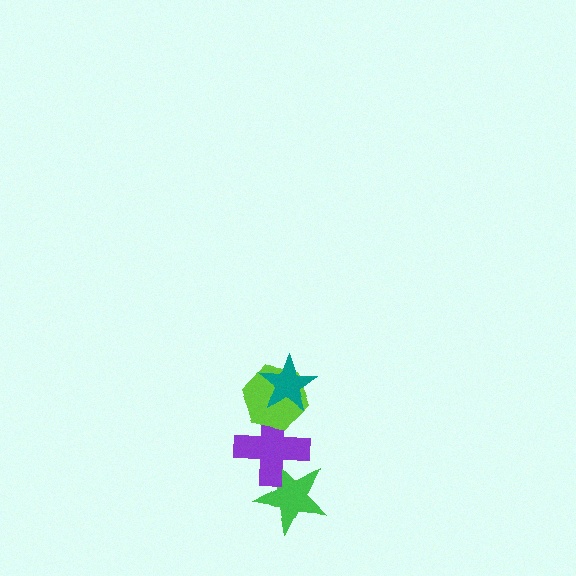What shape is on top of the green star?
The purple cross is on top of the green star.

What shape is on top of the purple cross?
The lime hexagon is on top of the purple cross.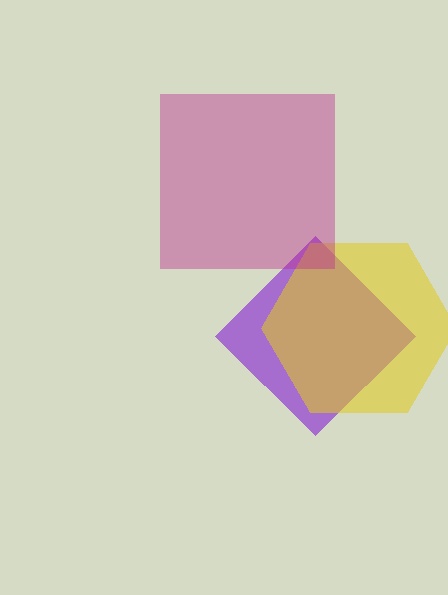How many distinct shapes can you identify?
There are 3 distinct shapes: a purple diamond, a yellow hexagon, a magenta square.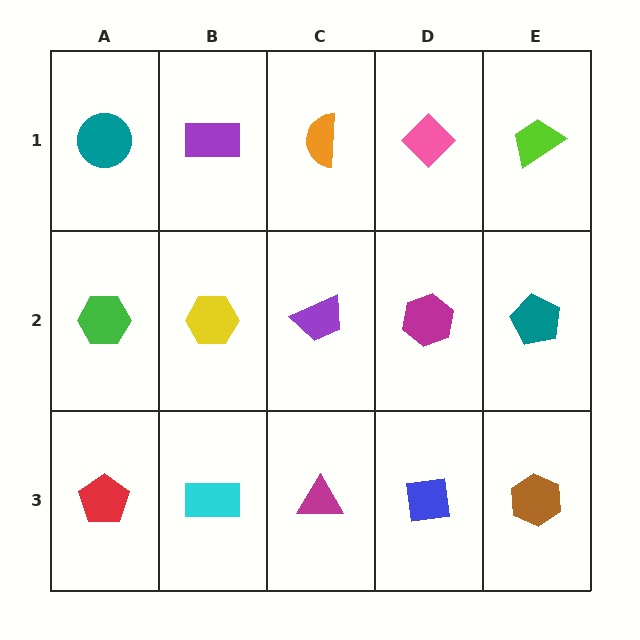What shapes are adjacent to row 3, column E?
A teal pentagon (row 2, column E), a blue square (row 3, column D).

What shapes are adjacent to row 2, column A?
A teal circle (row 1, column A), a red pentagon (row 3, column A), a yellow hexagon (row 2, column B).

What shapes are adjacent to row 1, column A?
A green hexagon (row 2, column A), a purple rectangle (row 1, column B).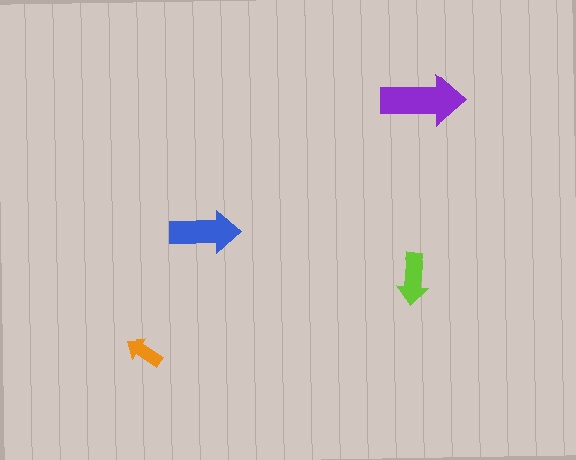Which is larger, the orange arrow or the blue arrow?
The blue one.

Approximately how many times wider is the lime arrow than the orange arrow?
About 1.5 times wider.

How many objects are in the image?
There are 4 objects in the image.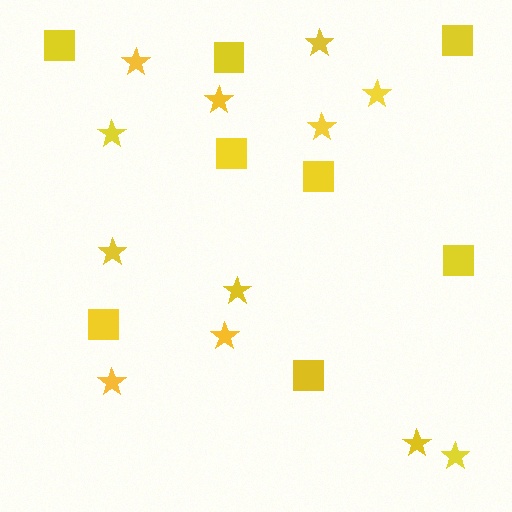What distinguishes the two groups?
There are 2 groups: one group of stars (12) and one group of squares (8).